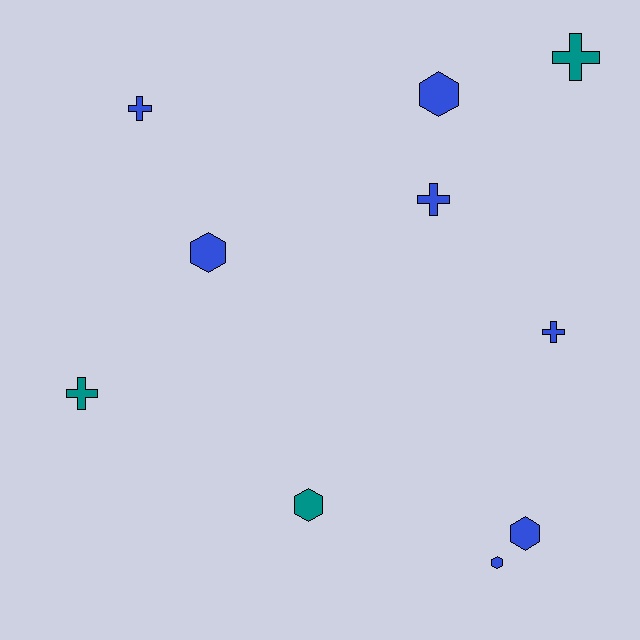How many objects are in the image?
There are 10 objects.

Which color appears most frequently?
Blue, with 7 objects.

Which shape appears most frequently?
Hexagon, with 5 objects.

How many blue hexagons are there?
There are 4 blue hexagons.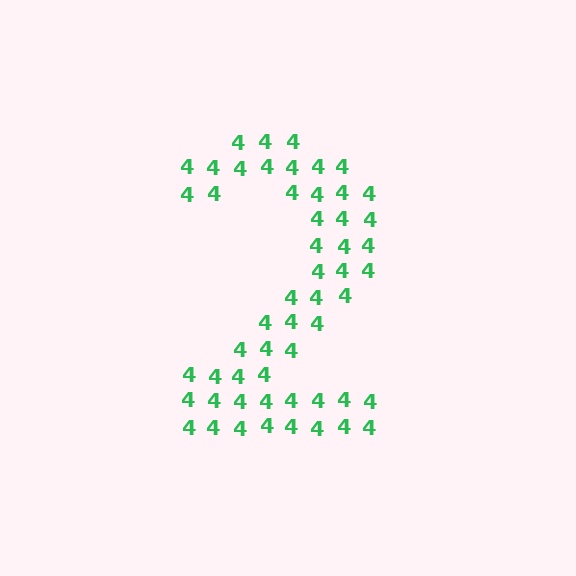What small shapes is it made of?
It is made of small digit 4's.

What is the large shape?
The large shape is the digit 2.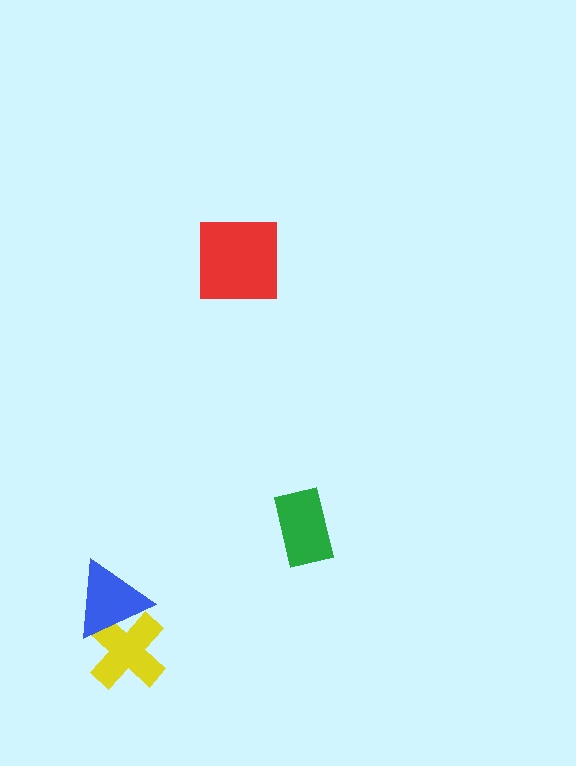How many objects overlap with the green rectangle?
0 objects overlap with the green rectangle.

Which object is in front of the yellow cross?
The blue triangle is in front of the yellow cross.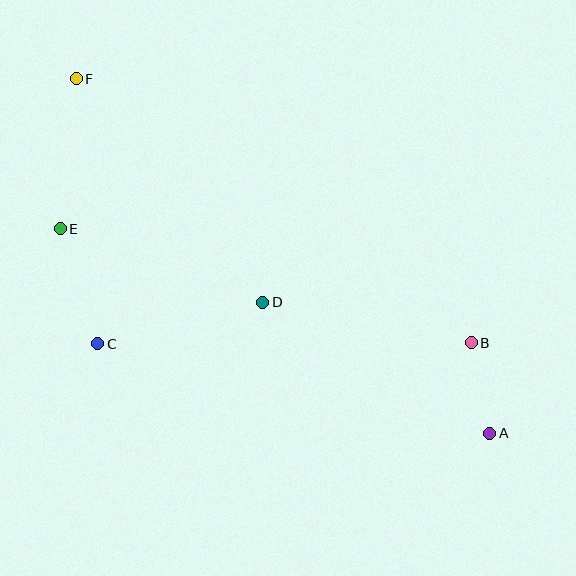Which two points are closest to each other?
Points A and B are closest to each other.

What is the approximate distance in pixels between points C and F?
The distance between C and F is approximately 266 pixels.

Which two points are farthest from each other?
Points A and F are farthest from each other.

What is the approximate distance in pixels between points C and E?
The distance between C and E is approximately 121 pixels.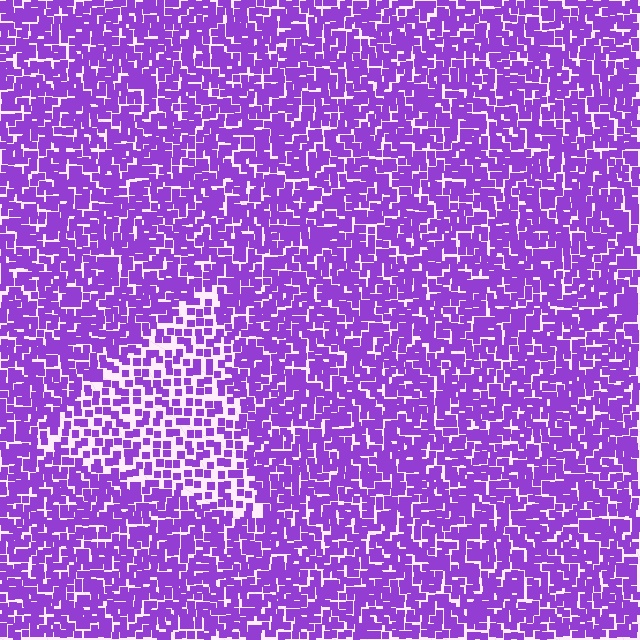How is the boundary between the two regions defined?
The boundary is defined by a change in element density (approximately 1.8x ratio). All elements are the same color, size, and shape.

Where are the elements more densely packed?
The elements are more densely packed outside the triangle boundary.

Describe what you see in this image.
The image contains small purple elements arranged at two different densities. A triangle-shaped region is visible where the elements are less densely packed than the surrounding area.